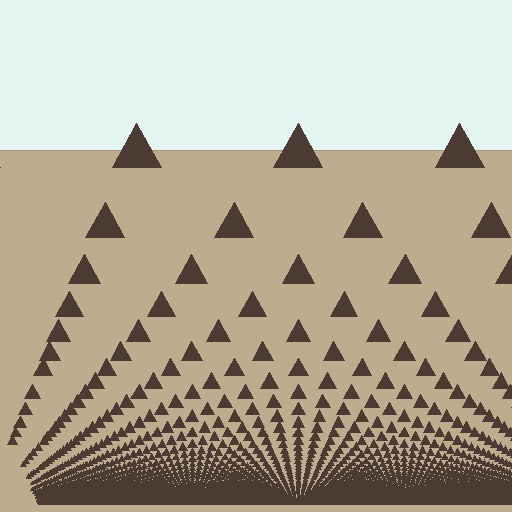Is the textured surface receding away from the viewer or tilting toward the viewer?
The surface appears to tilt toward the viewer. Texture elements get larger and sparser toward the top.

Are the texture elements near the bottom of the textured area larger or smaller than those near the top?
Smaller. The gradient is inverted — elements near the bottom are smaller and denser.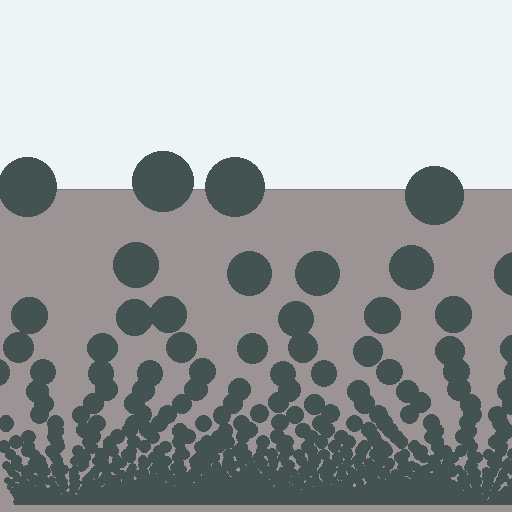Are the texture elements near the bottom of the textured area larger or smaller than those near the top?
Smaller. The gradient is inverted — elements near the bottom are smaller and denser.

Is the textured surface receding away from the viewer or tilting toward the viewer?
The surface appears to tilt toward the viewer. Texture elements get larger and sparser toward the top.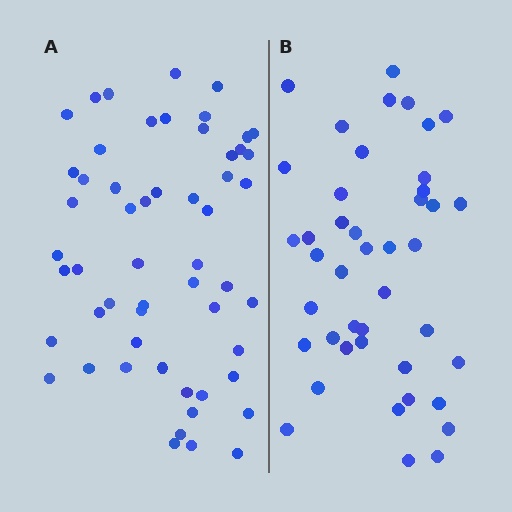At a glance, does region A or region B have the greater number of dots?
Region A (the left region) has more dots.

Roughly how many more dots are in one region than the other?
Region A has roughly 12 or so more dots than region B.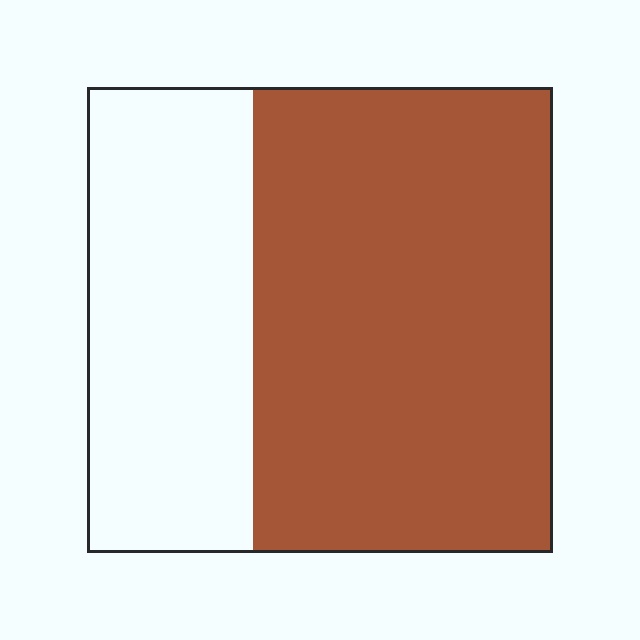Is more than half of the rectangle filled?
Yes.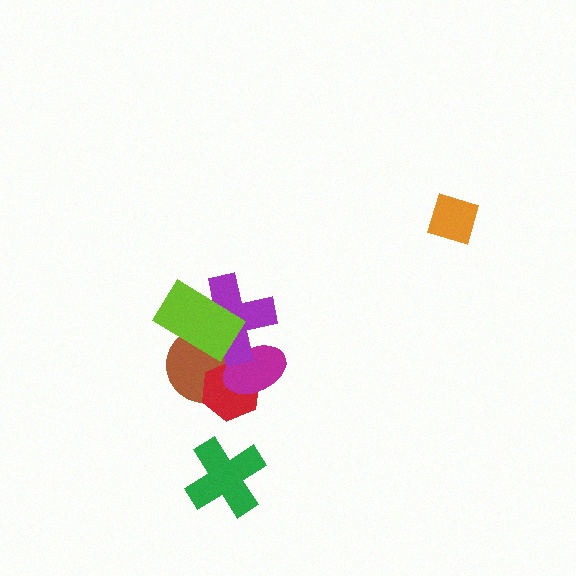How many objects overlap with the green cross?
0 objects overlap with the green cross.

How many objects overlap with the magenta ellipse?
3 objects overlap with the magenta ellipse.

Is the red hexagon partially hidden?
Yes, it is partially covered by another shape.